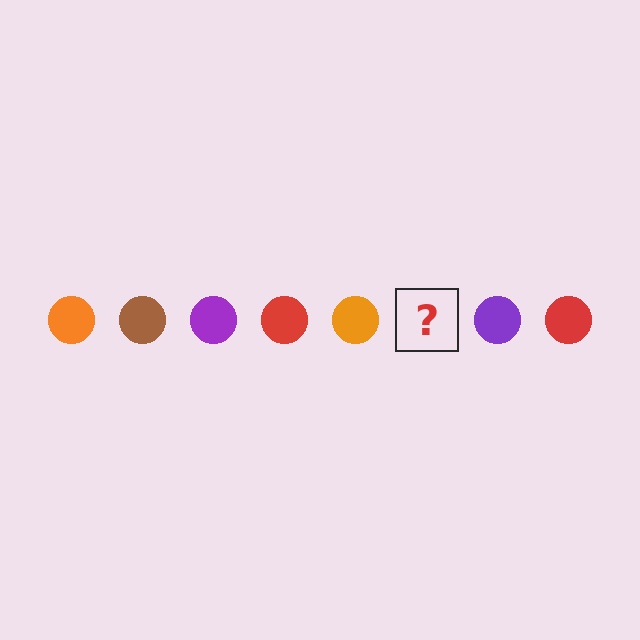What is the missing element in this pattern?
The missing element is a brown circle.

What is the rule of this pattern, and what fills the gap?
The rule is that the pattern cycles through orange, brown, purple, red circles. The gap should be filled with a brown circle.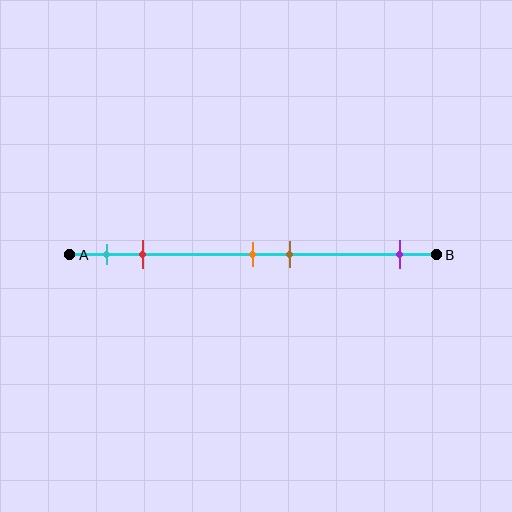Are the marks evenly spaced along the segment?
No, the marks are not evenly spaced.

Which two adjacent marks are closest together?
The orange and brown marks are the closest adjacent pair.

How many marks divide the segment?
There are 5 marks dividing the segment.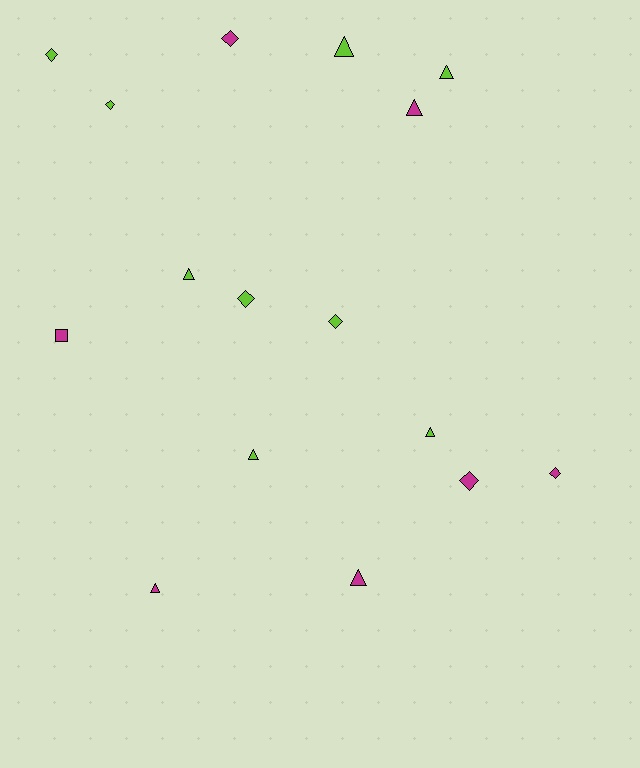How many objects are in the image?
There are 16 objects.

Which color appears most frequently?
Lime, with 9 objects.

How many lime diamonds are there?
There are 4 lime diamonds.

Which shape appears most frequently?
Triangle, with 8 objects.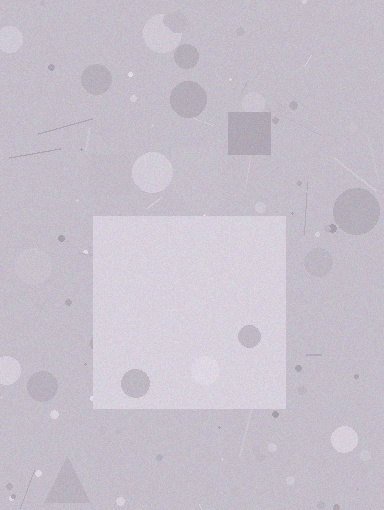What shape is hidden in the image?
A square is hidden in the image.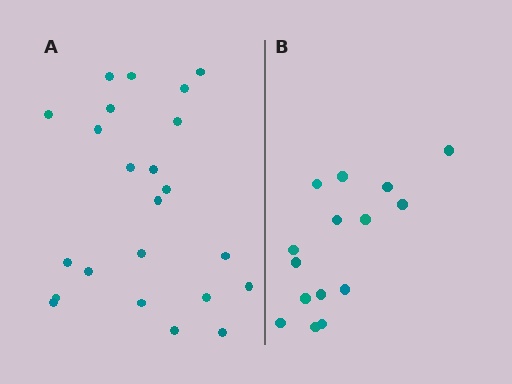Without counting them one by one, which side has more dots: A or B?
Region A (the left region) has more dots.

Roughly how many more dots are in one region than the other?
Region A has roughly 8 or so more dots than region B.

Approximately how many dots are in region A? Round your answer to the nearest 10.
About 20 dots. (The exact count is 23, which rounds to 20.)